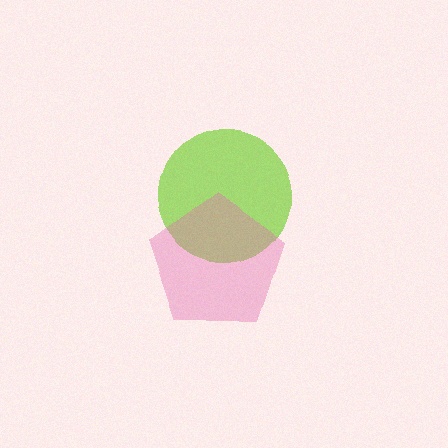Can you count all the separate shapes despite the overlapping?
Yes, there are 2 separate shapes.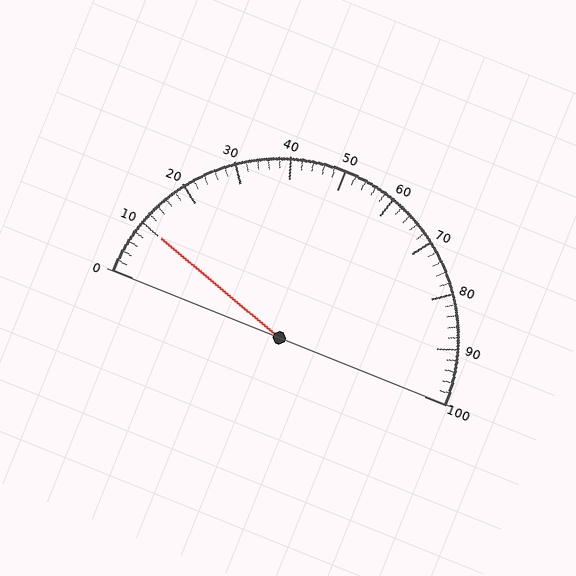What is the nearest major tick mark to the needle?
The nearest major tick mark is 10.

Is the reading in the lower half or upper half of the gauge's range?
The reading is in the lower half of the range (0 to 100).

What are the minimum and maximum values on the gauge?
The gauge ranges from 0 to 100.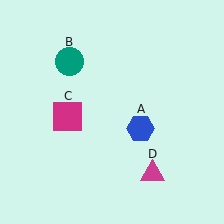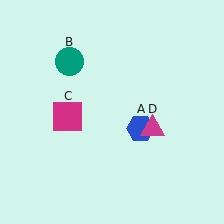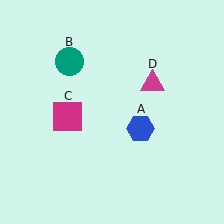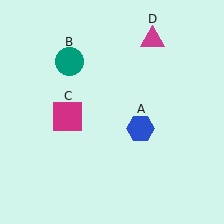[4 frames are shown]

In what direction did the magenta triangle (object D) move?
The magenta triangle (object D) moved up.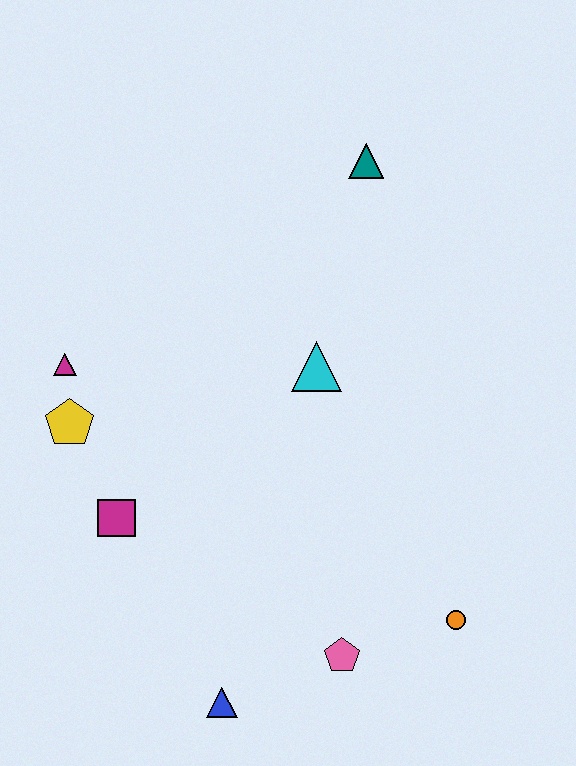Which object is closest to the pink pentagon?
The orange circle is closest to the pink pentagon.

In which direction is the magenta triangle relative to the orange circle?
The magenta triangle is to the left of the orange circle.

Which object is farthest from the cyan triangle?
The blue triangle is farthest from the cyan triangle.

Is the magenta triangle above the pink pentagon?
Yes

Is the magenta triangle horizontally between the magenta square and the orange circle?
No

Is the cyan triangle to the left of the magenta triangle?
No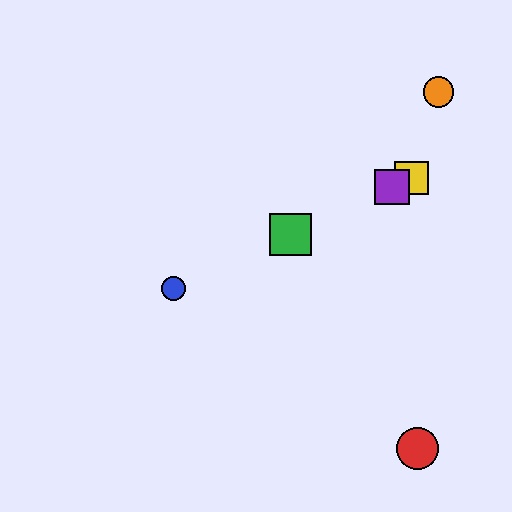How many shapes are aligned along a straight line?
4 shapes (the blue circle, the green square, the yellow square, the purple square) are aligned along a straight line.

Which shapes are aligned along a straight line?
The blue circle, the green square, the yellow square, the purple square are aligned along a straight line.